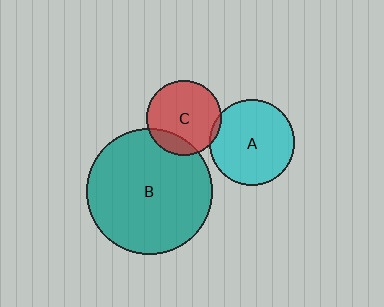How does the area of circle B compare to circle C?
Approximately 2.8 times.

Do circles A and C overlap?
Yes.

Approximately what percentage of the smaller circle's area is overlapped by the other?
Approximately 5%.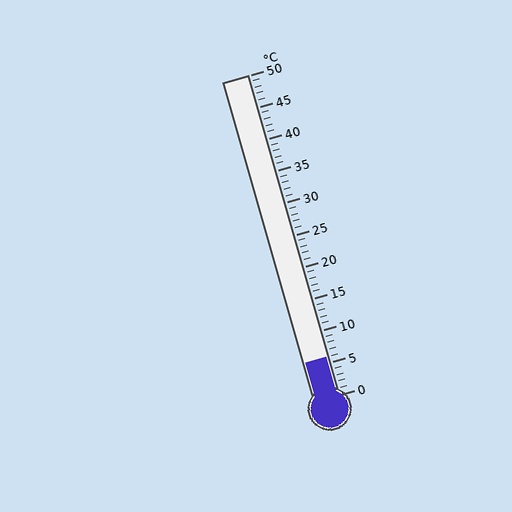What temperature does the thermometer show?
The thermometer shows approximately 6°C.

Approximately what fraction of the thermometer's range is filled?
The thermometer is filled to approximately 10% of its range.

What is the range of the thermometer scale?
The thermometer scale ranges from 0°C to 50°C.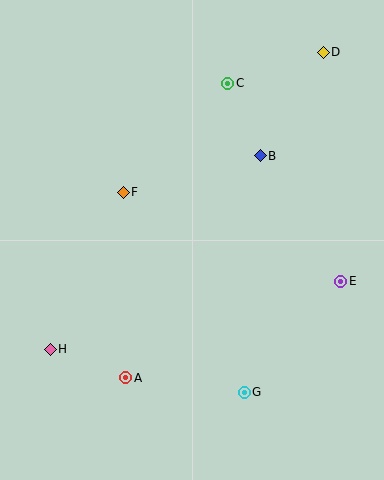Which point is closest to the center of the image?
Point F at (123, 192) is closest to the center.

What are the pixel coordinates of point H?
Point H is at (50, 349).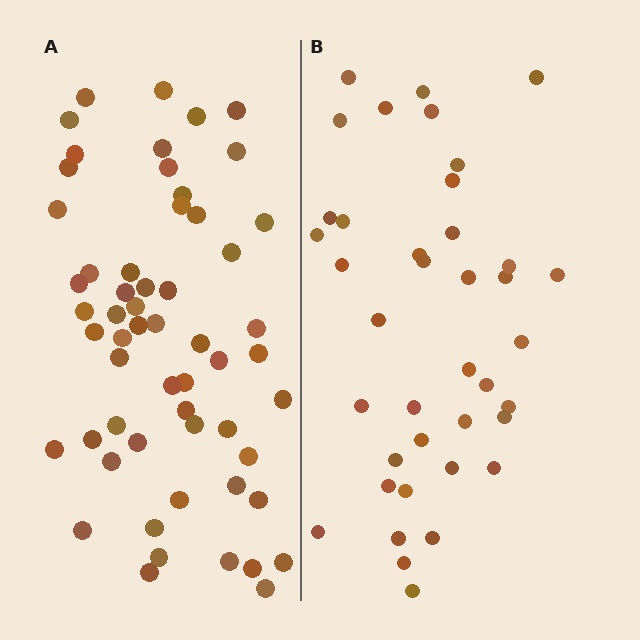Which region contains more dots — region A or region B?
Region A (the left region) has more dots.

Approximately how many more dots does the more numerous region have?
Region A has approximately 20 more dots than region B.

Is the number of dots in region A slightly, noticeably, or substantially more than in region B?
Region A has substantially more. The ratio is roughly 1.5 to 1.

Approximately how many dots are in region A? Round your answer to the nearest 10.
About 60 dots. (The exact count is 57, which rounds to 60.)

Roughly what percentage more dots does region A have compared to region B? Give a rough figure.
About 45% more.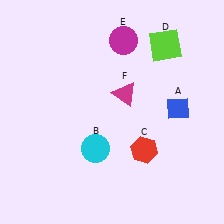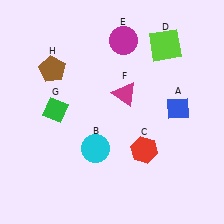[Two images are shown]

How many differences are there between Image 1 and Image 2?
There are 2 differences between the two images.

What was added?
A green diamond (G), a brown pentagon (H) were added in Image 2.